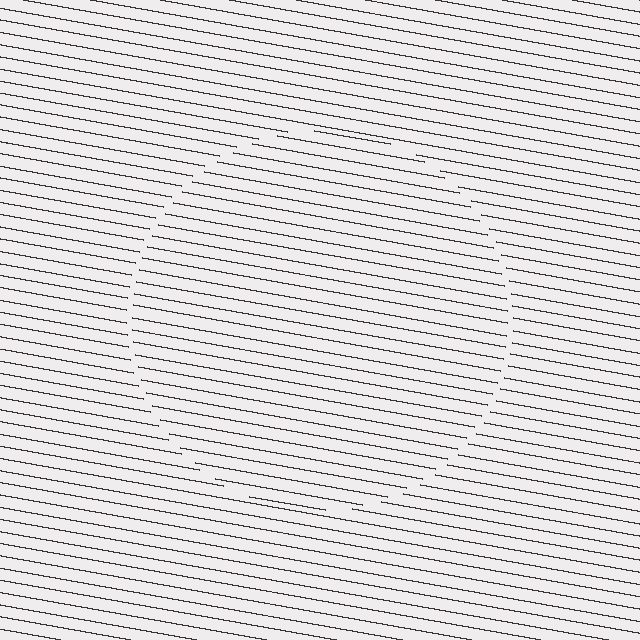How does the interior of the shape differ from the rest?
The interior of the shape contains the same grating, shifted by half a period — the contour is defined by the phase discontinuity where line-ends from the inner and outer gratings abut.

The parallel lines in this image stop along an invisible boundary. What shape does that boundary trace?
An illusory circle. The interior of the shape contains the same grating, shifted by half a period — the contour is defined by the phase discontinuity where line-ends from the inner and outer gratings abut.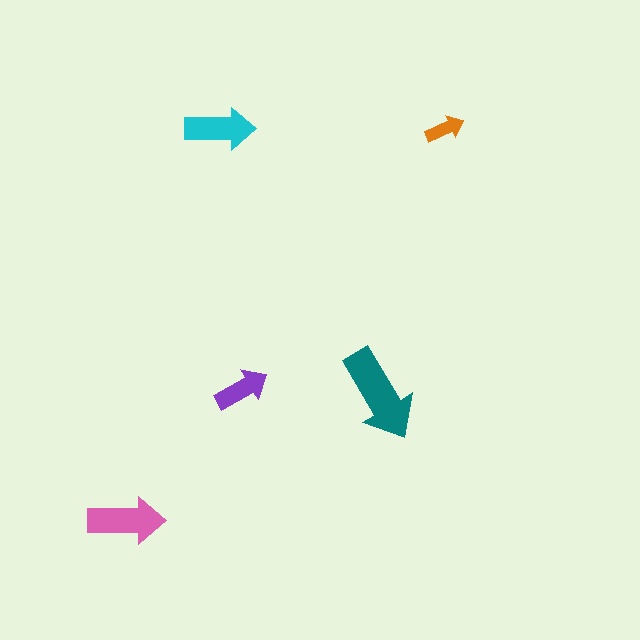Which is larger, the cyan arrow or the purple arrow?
The cyan one.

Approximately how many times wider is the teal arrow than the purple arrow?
About 1.5 times wider.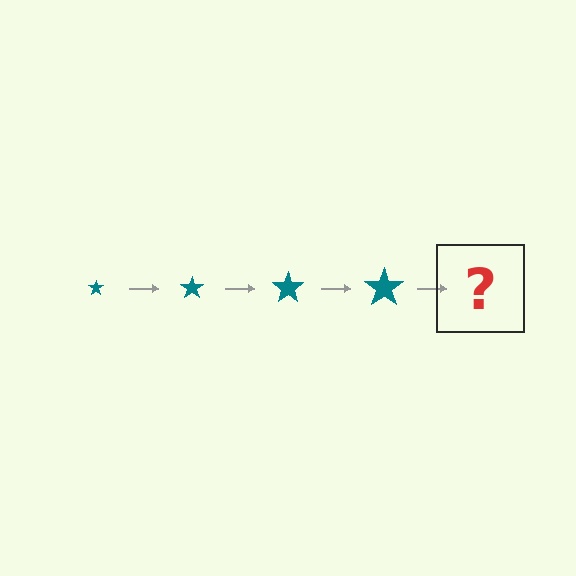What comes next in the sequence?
The next element should be a teal star, larger than the previous one.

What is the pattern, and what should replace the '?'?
The pattern is that the star gets progressively larger each step. The '?' should be a teal star, larger than the previous one.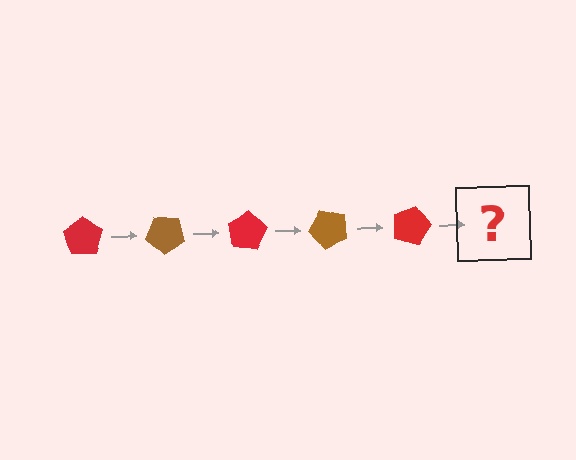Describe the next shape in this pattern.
It should be a brown pentagon, rotated 200 degrees from the start.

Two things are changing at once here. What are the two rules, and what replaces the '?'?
The two rules are that it rotates 40 degrees each step and the color cycles through red and brown. The '?' should be a brown pentagon, rotated 200 degrees from the start.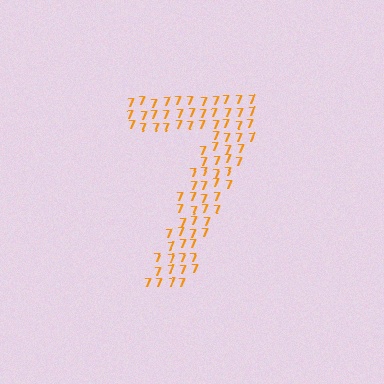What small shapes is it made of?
It is made of small digit 7's.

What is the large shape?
The large shape is the digit 7.